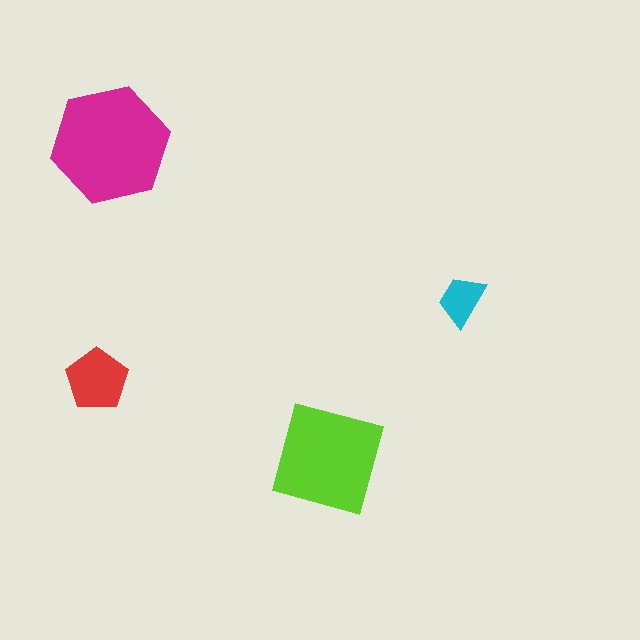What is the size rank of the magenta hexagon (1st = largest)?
1st.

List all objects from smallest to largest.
The cyan trapezoid, the red pentagon, the lime square, the magenta hexagon.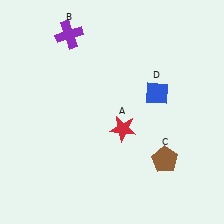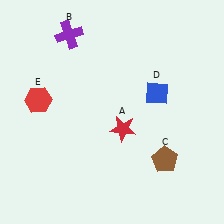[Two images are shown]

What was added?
A red hexagon (E) was added in Image 2.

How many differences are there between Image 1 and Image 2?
There is 1 difference between the two images.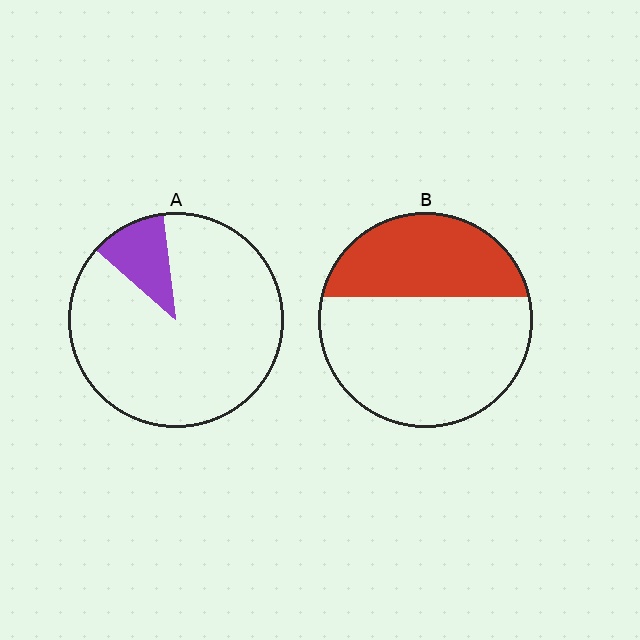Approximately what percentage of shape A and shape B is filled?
A is approximately 10% and B is approximately 35%.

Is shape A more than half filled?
No.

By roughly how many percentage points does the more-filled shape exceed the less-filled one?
By roughly 25 percentage points (B over A).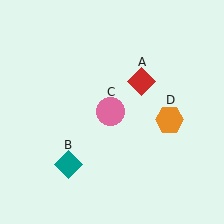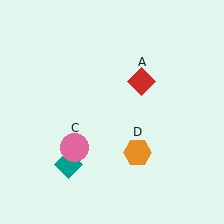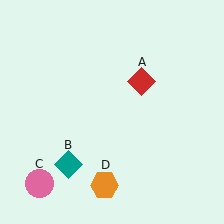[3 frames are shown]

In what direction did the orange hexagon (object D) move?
The orange hexagon (object D) moved down and to the left.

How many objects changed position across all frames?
2 objects changed position: pink circle (object C), orange hexagon (object D).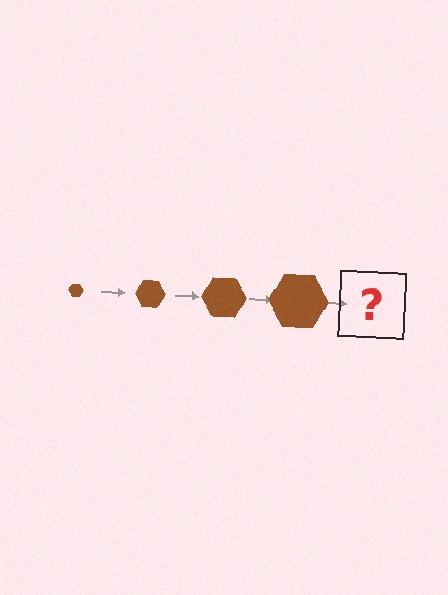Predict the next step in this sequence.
The next step is a brown hexagon, larger than the previous one.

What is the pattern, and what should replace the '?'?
The pattern is that the hexagon gets progressively larger each step. The '?' should be a brown hexagon, larger than the previous one.